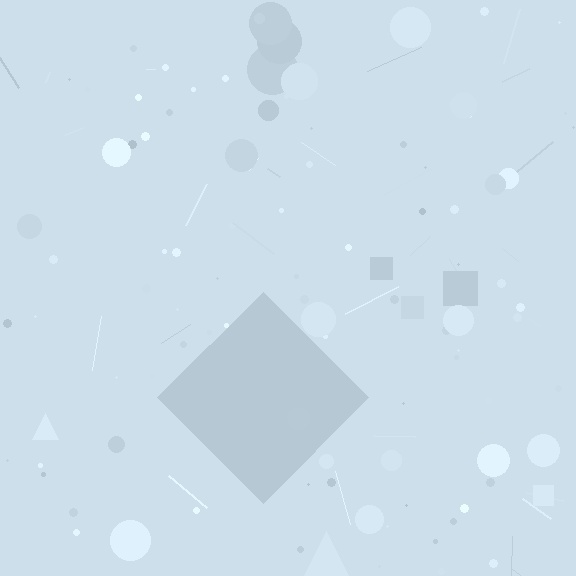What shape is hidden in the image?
A diamond is hidden in the image.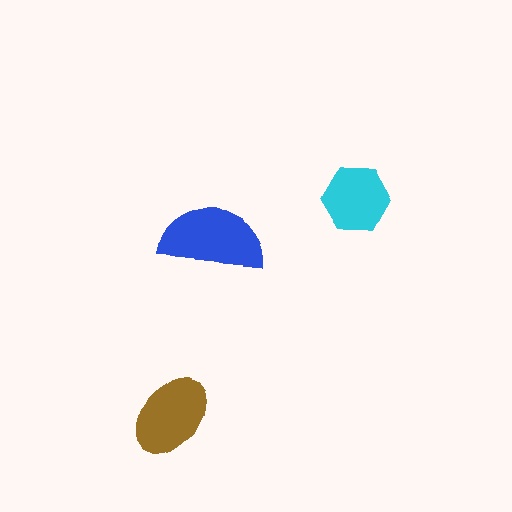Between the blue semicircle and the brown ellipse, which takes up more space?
The blue semicircle.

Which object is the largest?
The blue semicircle.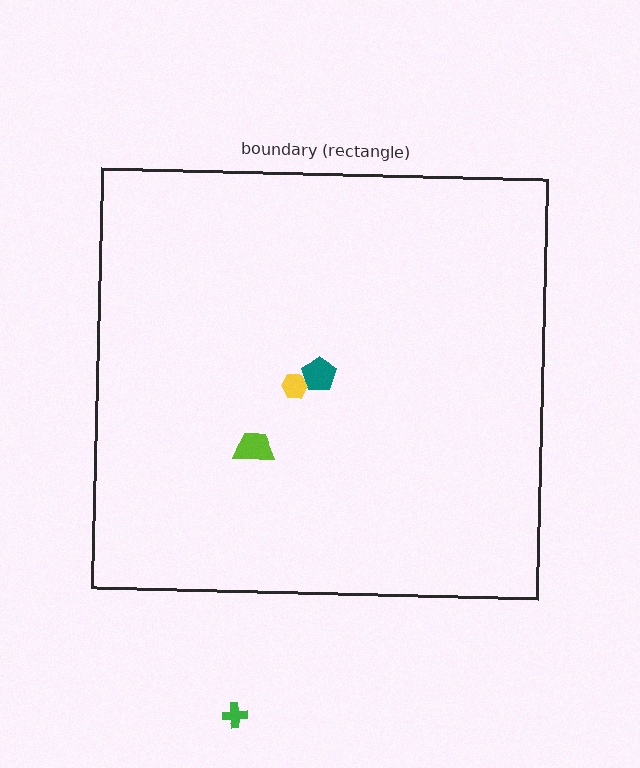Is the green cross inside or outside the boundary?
Outside.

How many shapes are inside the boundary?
3 inside, 1 outside.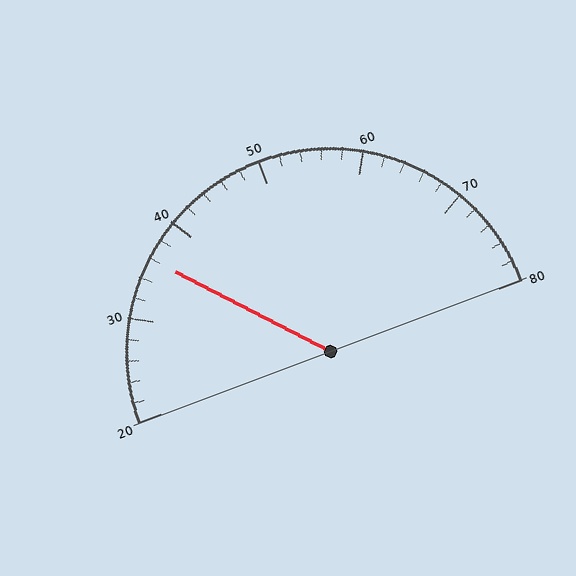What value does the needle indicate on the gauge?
The needle indicates approximately 36.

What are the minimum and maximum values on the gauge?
The gauge ranges from 20 to 80.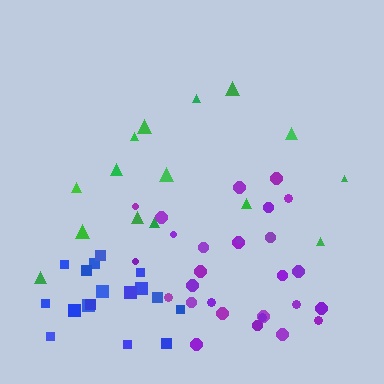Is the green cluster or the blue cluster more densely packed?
Blue.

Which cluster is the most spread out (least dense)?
Green.